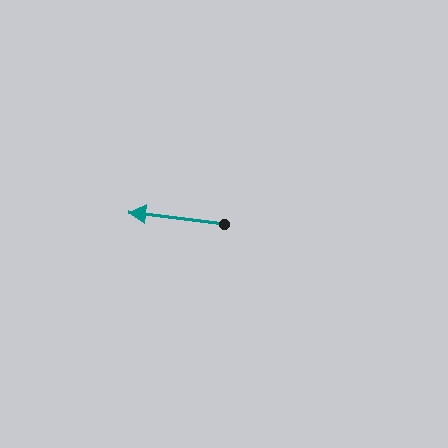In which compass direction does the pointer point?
West.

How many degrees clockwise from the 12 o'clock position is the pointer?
Approximately 277 degrees.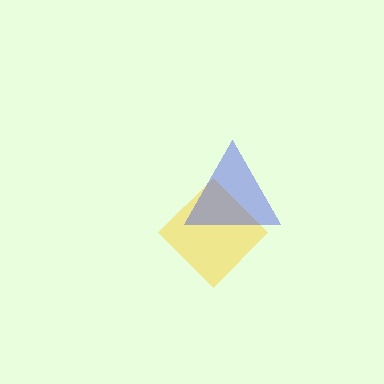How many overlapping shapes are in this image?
There are 2 overlapping shapes in the image.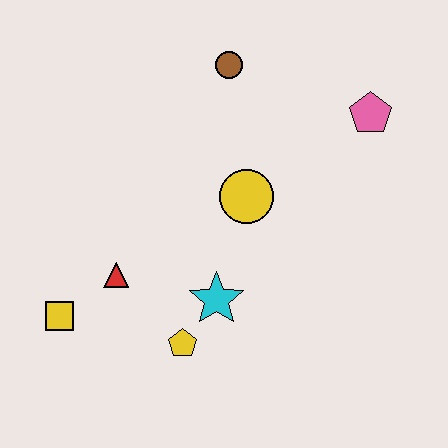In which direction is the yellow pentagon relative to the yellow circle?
The yellow pentagon is below the yellow circle.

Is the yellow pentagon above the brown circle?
No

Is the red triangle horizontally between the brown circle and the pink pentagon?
No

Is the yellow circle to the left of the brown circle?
No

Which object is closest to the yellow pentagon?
The cyan star is closest to the yellow pentagon.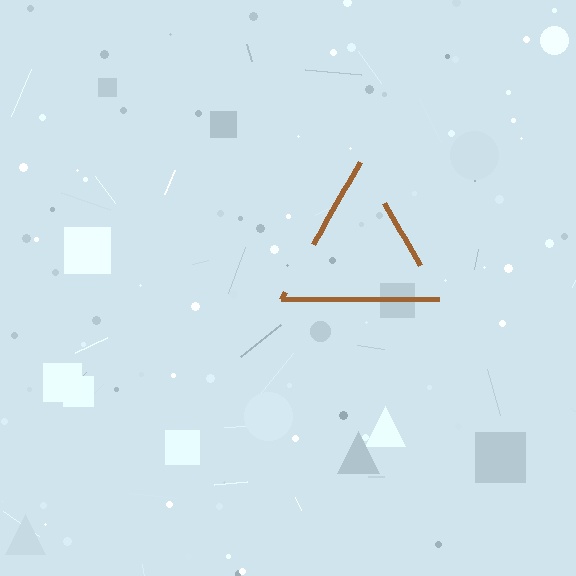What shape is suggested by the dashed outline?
The dashed outline suggests a triangle.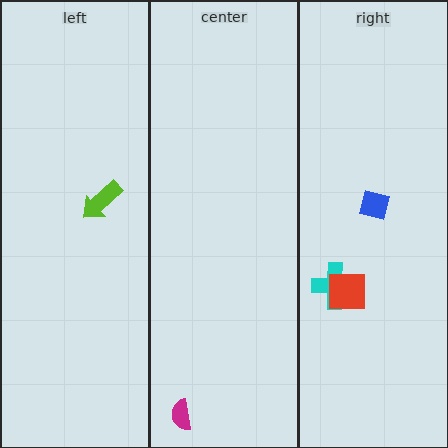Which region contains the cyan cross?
The right region.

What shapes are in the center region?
The magenta semicircle.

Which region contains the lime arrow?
The left region.